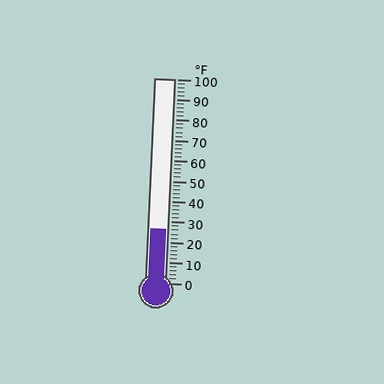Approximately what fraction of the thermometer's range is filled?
The thermometer is filled to approximately 25% of its range.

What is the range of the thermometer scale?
The thermometer scale ranges from 0°F to 100°F.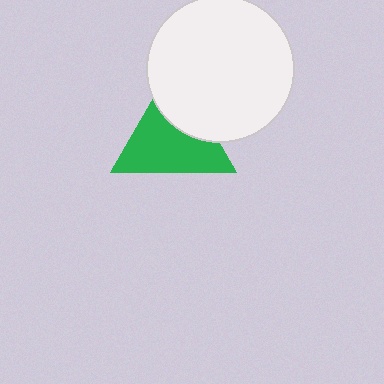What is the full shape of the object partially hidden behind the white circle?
The partially hidden object is a green triangle.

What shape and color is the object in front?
The object in front is a white circle.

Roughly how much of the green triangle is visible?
Most of it is visible (roughly 67%).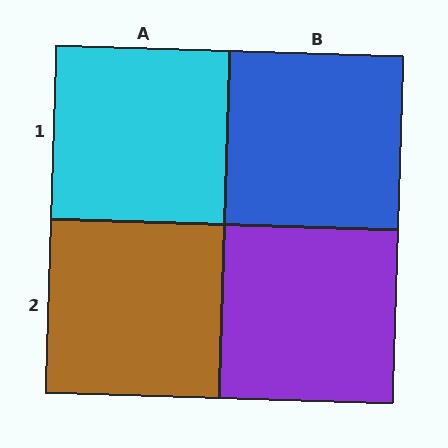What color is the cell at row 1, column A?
Cyan.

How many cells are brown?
1 cell is brown.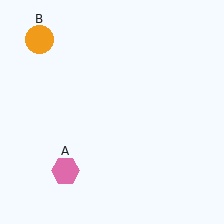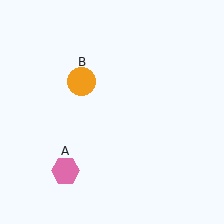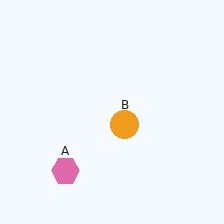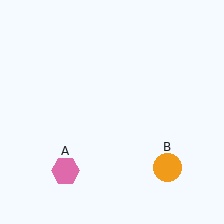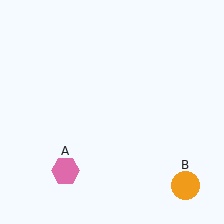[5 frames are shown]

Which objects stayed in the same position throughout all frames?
Pink hexagon (object A) remained stationary.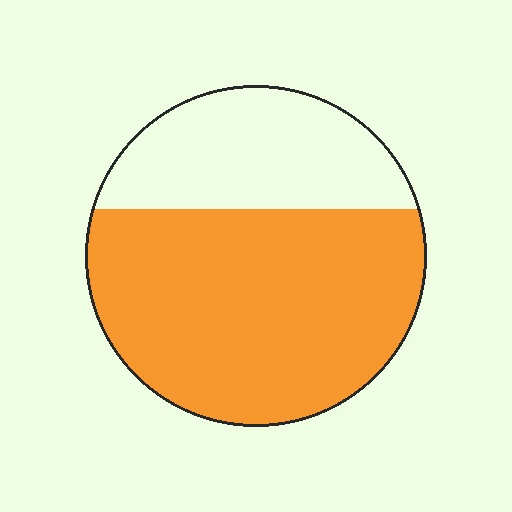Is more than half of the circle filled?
Yes.